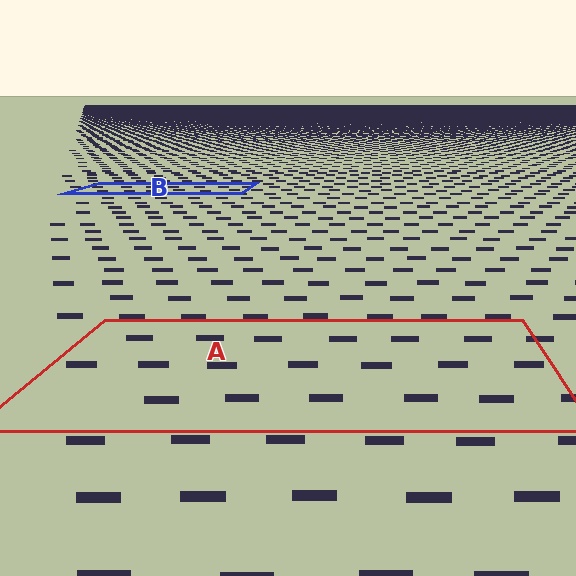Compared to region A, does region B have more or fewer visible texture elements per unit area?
Region B has more texture elements per unit area — they are packed more densely because it is farther away.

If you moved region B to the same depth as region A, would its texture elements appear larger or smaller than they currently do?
They would appear larger. At a closer depth, the same texture elements are projected at a bigger on-screen size.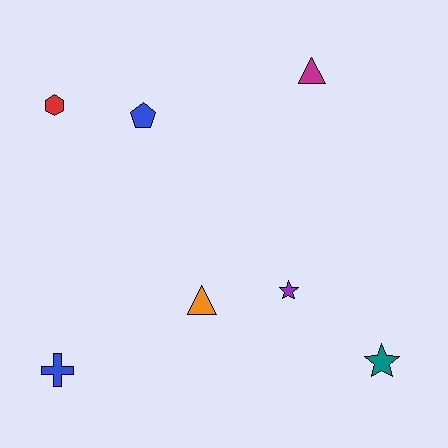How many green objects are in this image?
There are no green objects.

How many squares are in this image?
There are no squares.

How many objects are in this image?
There are 7 objects.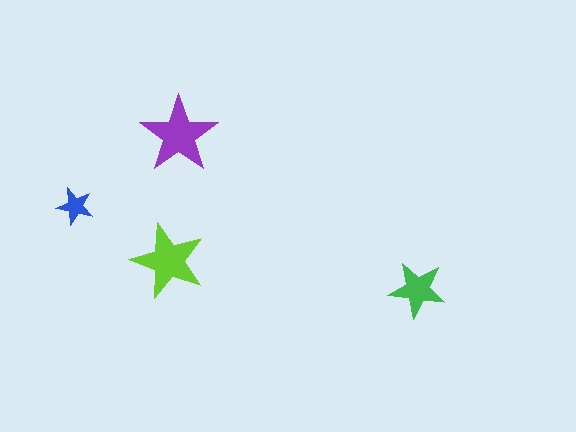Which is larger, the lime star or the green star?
The lime one.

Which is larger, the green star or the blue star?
The green one.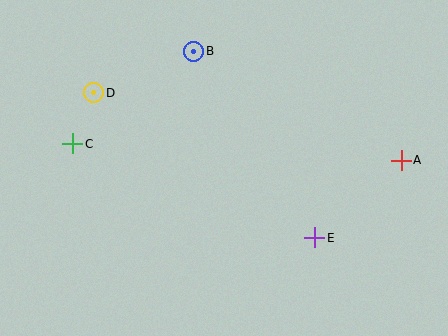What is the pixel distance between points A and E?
The distance between A and E is 116 pixels.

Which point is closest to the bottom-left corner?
Point C is closest to the bottom-left corner.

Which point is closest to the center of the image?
Point E at (315, 238) is closest to the center.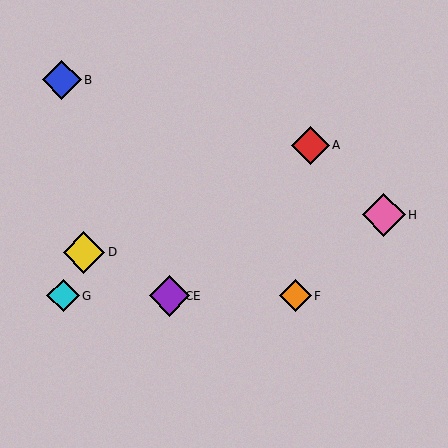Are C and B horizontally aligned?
No, C is at y≈296 and B is at y≈80.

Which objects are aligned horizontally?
Objects C, E, F, G are aligned horizontally.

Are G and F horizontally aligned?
Yes, both are at y≈296.